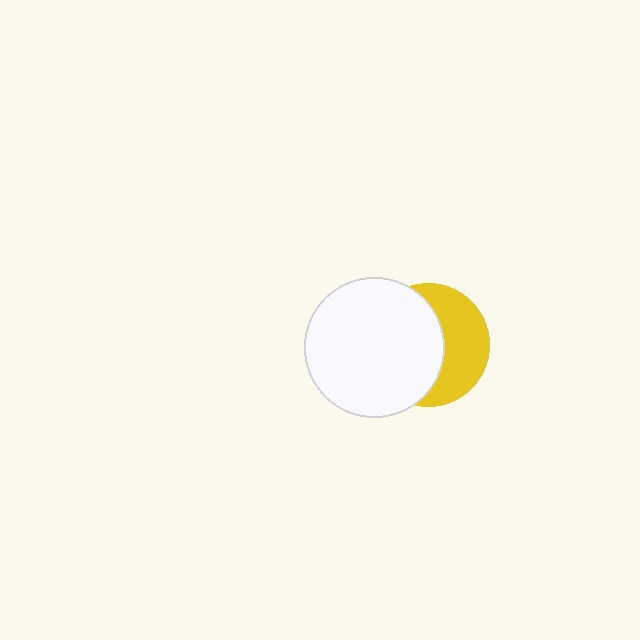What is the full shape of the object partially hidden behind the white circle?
The partially hidden object is a yellow circle.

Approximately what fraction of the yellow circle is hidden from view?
Roughly 56% of the yellow circle is hidden behind the white circle.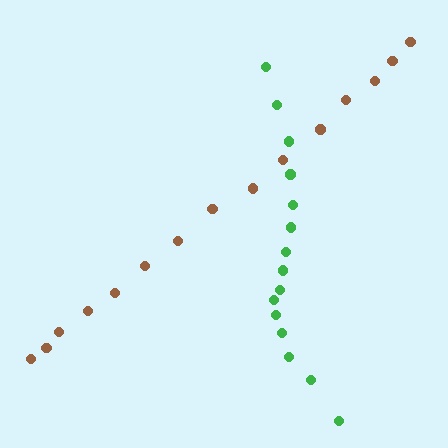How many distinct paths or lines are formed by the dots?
There are 2 distinct paths.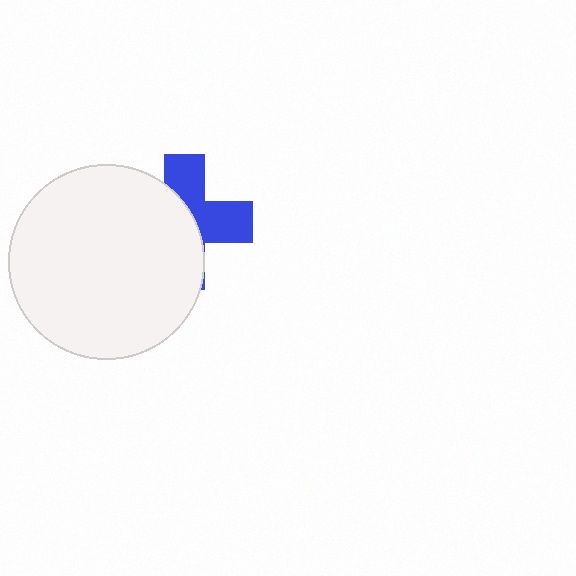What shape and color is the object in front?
The object in front is a white circle.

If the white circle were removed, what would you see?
You would see the complete blue cross.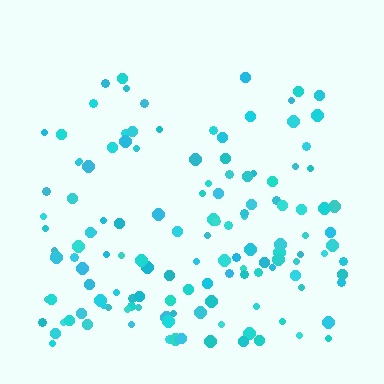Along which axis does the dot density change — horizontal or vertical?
Vertical.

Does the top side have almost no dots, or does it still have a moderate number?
Still a moderate number, just noticeably fewer than the bottom.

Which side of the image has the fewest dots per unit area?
The top.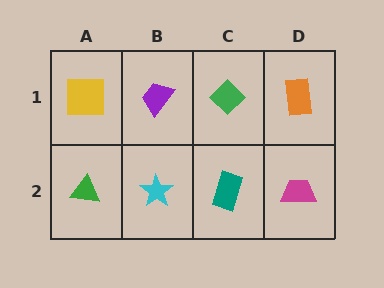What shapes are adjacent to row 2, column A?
A yellow square (row 1, column A), a cyan star (row 2, column B).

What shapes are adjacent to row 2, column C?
A green diamond (row 1, column C), a cyan star (row 2, column B), a magenta trapezoid (row 2, column D).